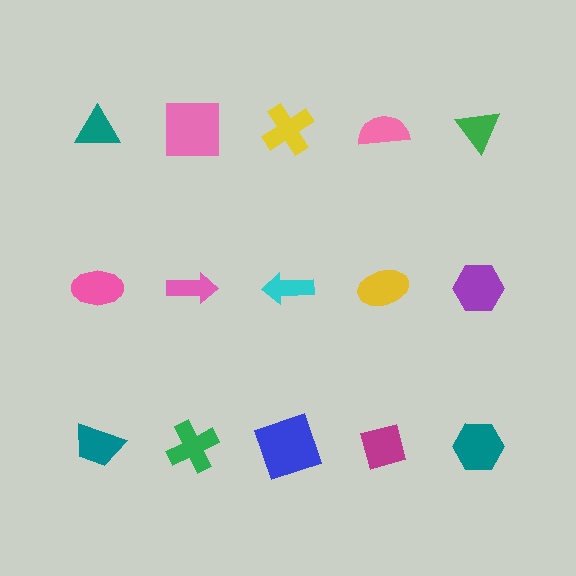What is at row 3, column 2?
A green cross.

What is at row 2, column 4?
A yellow ellipse.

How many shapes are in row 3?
5 shapes.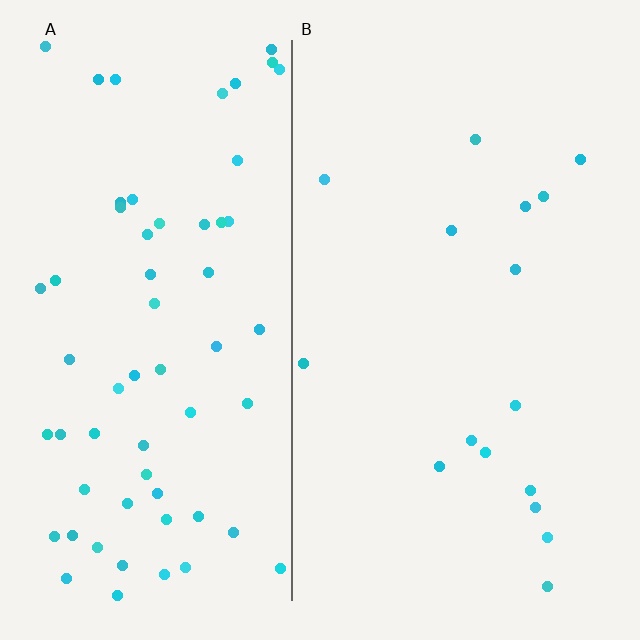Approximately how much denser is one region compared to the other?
Approximately 3.9× — region A over region B.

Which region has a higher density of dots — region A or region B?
A (the left).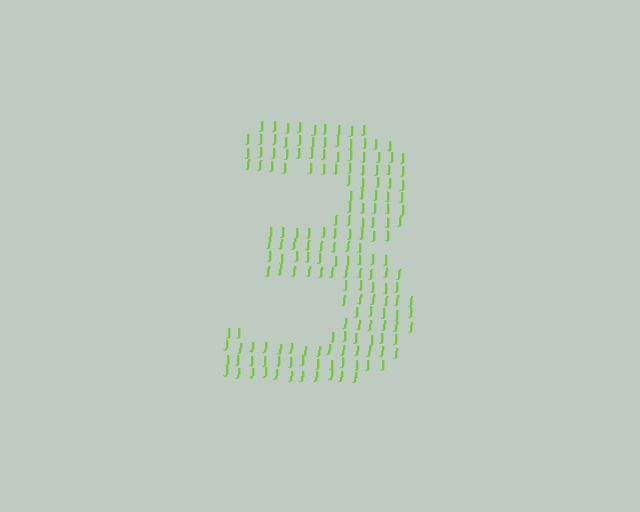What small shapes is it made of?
It is made of small letter J's.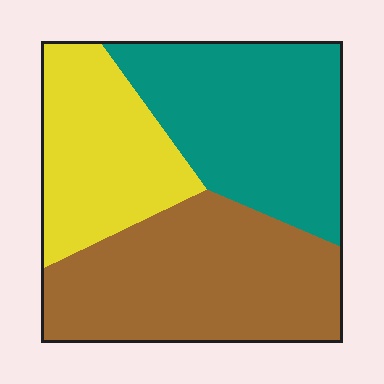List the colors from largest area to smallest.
From largest to smallest: brown, teal, yellow.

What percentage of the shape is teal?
Teal covers about 35% of the shape.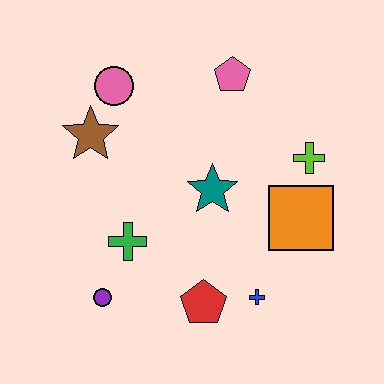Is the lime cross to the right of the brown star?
Yes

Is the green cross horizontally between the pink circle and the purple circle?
No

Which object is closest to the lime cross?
The orange square is closest to the lime cross.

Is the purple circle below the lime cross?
Yes